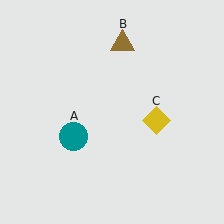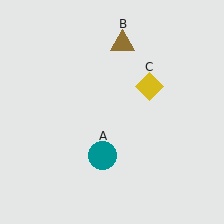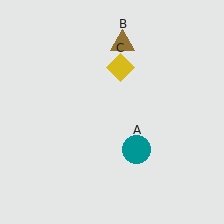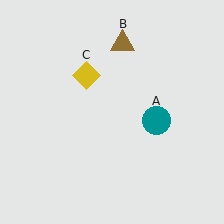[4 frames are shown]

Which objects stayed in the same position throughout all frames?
Brown triangle (object B) remained stationary.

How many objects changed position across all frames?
2 objects changed position: teal circle (object A), yellow diamond (object C).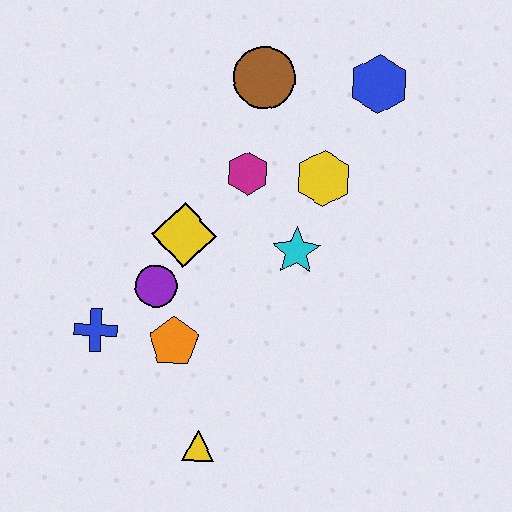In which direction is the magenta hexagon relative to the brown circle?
The magenta hexagon is below the brown circle.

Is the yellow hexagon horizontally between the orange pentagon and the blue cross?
No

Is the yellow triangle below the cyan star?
Yes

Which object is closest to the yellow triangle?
The orange pentagon is closest to the yellow triangle.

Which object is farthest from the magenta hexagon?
The yellow triangle is farthest from the magenta hexagon.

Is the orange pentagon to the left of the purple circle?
No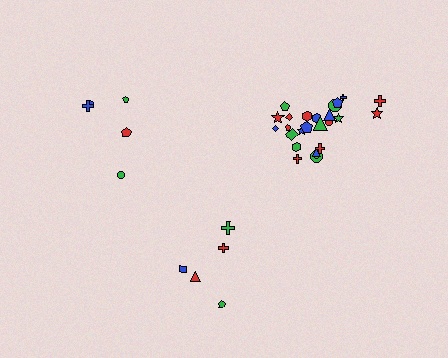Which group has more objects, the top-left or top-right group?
The top-right group.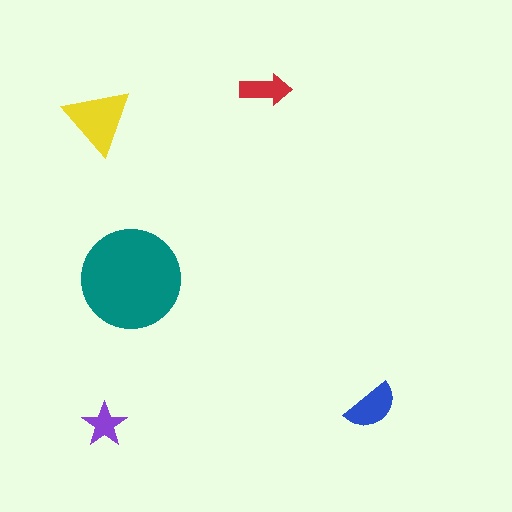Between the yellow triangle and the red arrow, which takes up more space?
The yellow triangle.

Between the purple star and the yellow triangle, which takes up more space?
The yellow triangle.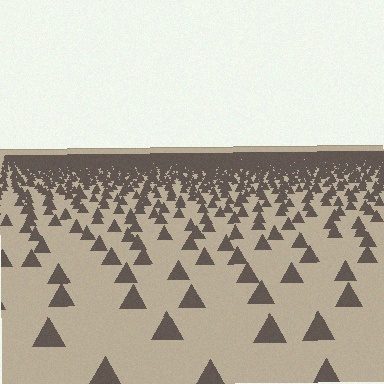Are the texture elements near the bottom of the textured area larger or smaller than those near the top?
Larger. Near the bottom, elements are closer to the viewer and appear at a bigger on-screen size.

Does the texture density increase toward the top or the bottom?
Density increases toward the top.